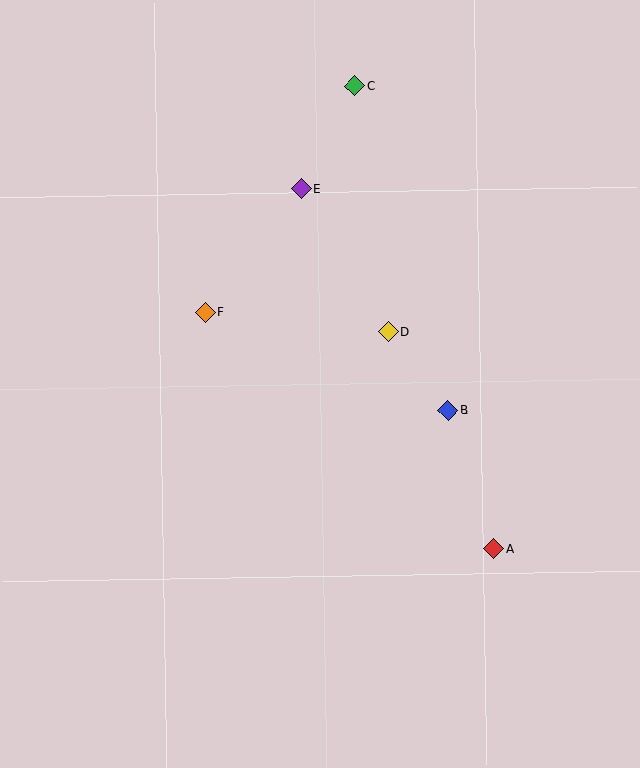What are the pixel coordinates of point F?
Point F is at (205, 312).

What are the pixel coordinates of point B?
Point B is at (448, 410).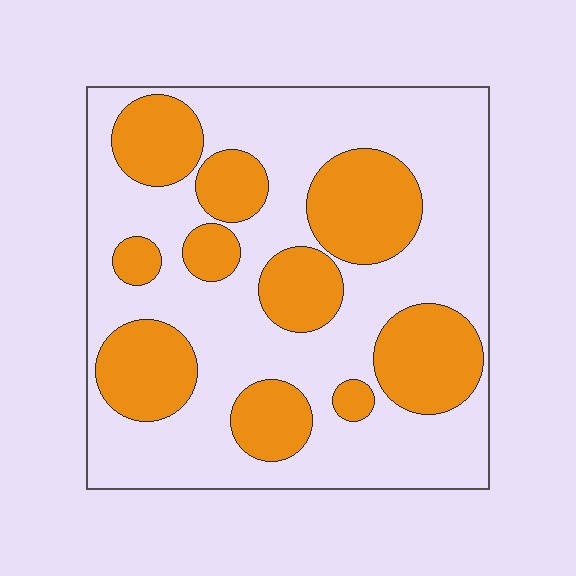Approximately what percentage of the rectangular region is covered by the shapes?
Approximately 35%.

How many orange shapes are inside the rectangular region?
10.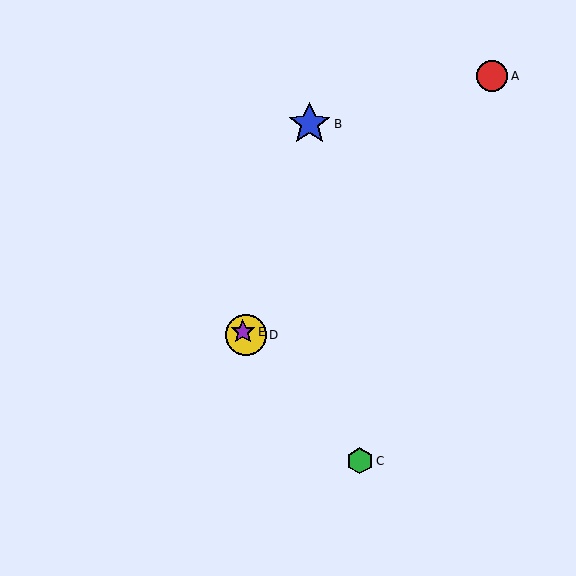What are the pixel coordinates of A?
Object A is at (492, 76).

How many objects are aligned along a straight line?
3 objects (C, D, E) are aligned along a straight line.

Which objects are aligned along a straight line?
Objects C, D, E are aligned along a straight line.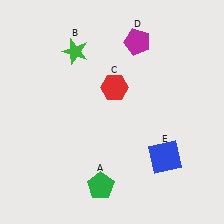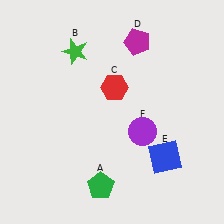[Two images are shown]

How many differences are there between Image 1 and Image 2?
There is 1 difference between the two images.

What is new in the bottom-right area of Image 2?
A purple circle (F) was added in the bottom-right area of Image 2.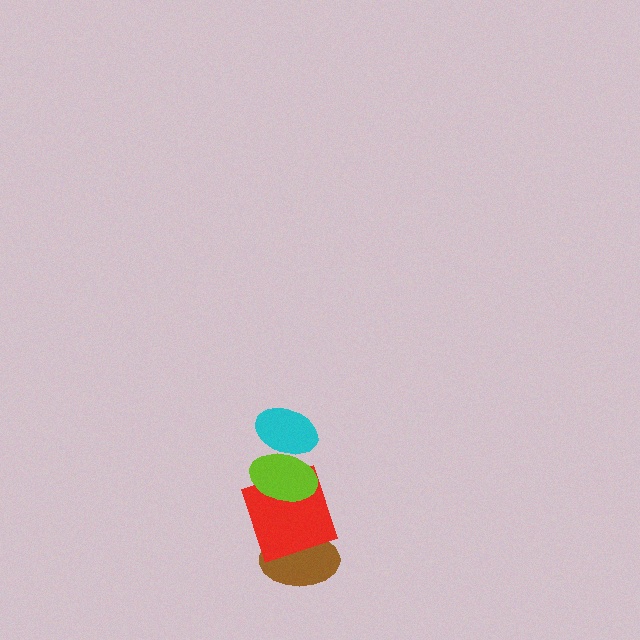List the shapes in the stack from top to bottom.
From top to bottom: the cyan ellipse, the lime ellipse, the red square, the brown ellipse.